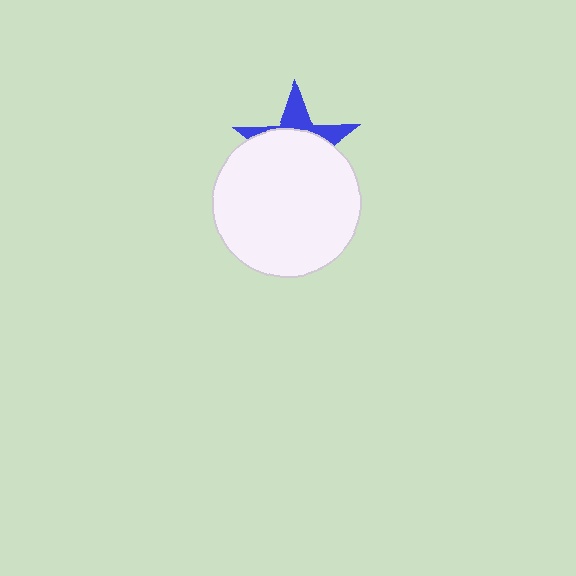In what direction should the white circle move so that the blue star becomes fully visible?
The white circle should move down. That is the shortest direction to clear the overlap and leave the blue star fully visible.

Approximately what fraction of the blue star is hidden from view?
Roughly 67% of the blue star is hidden behind the white circle.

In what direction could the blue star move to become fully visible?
The blue star could move up. That would shift it out from behind the white circle entirely.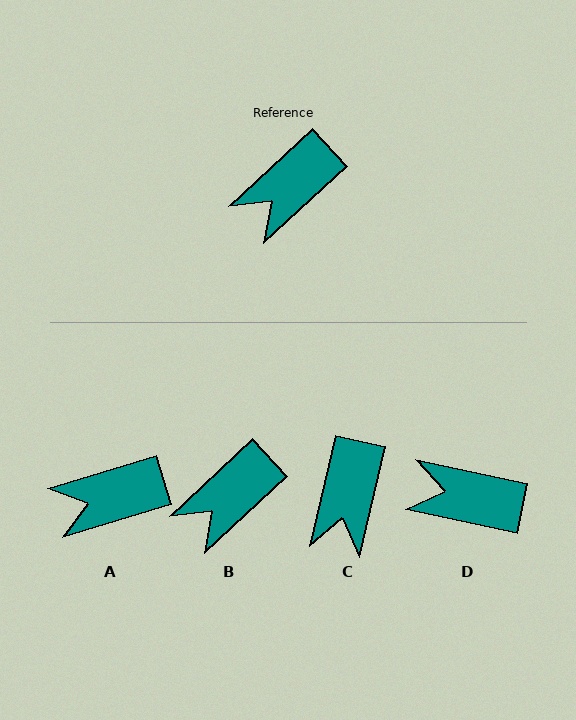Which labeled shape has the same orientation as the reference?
B.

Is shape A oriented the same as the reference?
No, it is off by about 26 degrees.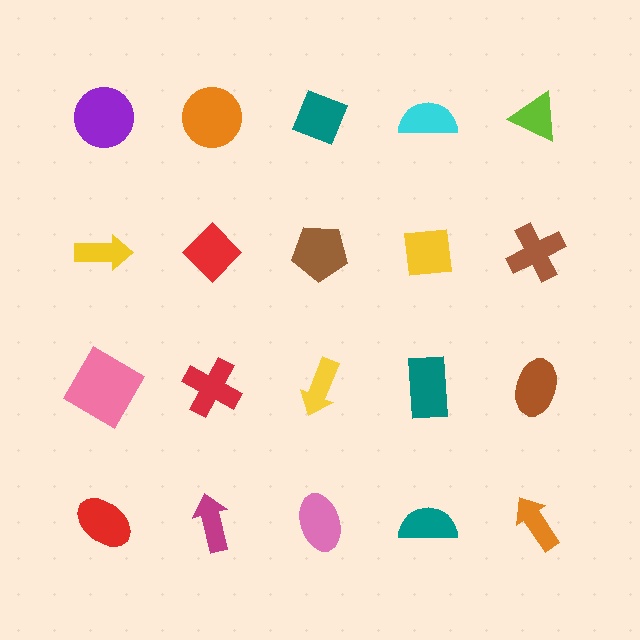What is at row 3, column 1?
A pink diamond.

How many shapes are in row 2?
5 shapes.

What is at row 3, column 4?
A teal rectangle.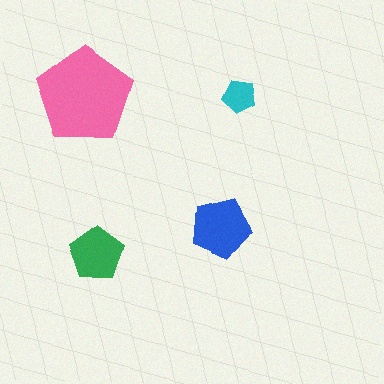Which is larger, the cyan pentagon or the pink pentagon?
The pink one.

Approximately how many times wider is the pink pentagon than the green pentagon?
About 2 times wider.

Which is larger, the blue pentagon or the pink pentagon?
The pink one.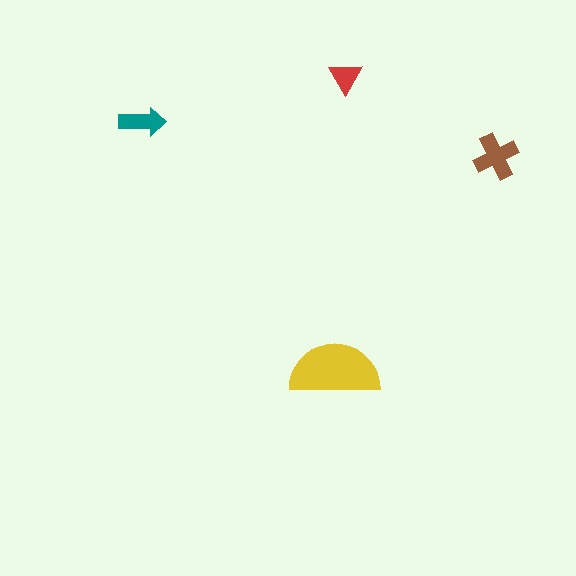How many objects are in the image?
There are 4 objects in the image.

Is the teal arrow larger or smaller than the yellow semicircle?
Smaller.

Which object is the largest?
The yellow semicircle.